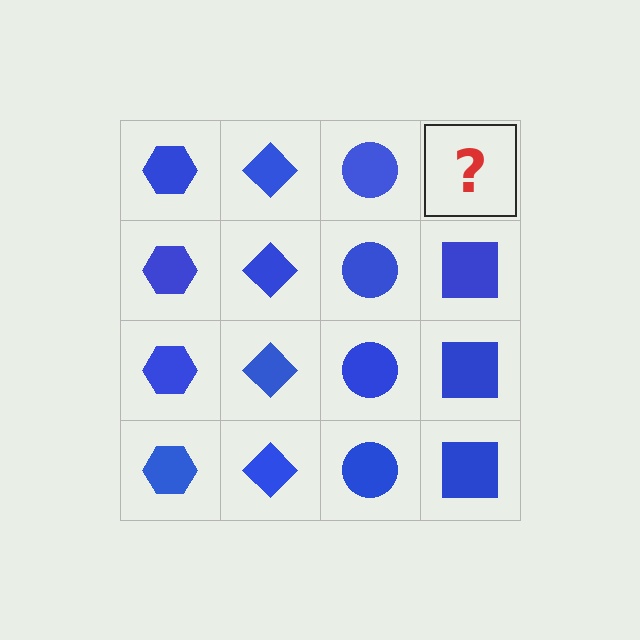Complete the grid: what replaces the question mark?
The question mark should be replaced with a blue square.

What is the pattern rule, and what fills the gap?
The rule is that each column has a consistent shape. The gap should be filled with a blue square.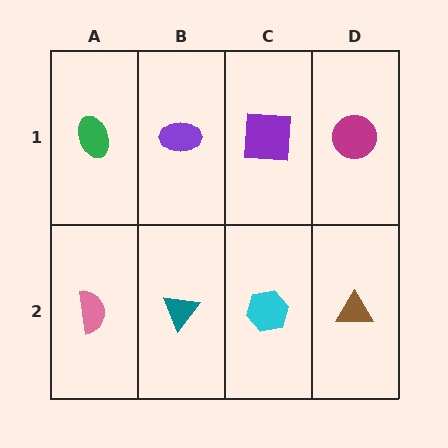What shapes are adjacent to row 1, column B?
A teal triangle (row 2, column B), a green ellipse (row 1, column A), a purple square (row 1, column C).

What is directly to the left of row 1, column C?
A purple ellipse.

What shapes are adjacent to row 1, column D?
A brown triangle (row 2, column D), a purple square (row 1, column C).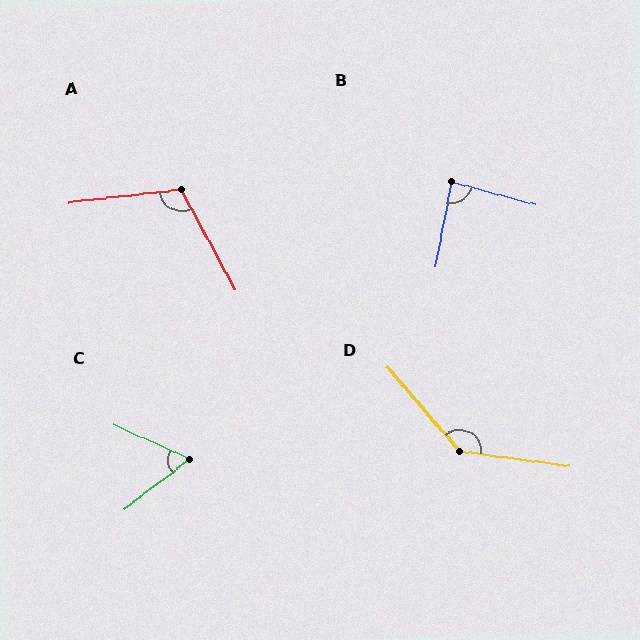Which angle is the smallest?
C, at approximately 61 degrees.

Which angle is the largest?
D, at approximately 138 degrees.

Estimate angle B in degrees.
Approximately 86 degrees.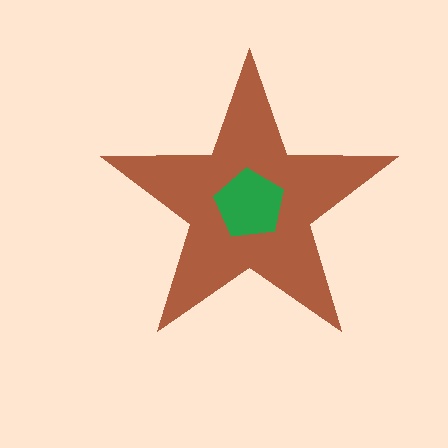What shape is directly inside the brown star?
The green pentagon.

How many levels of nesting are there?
2.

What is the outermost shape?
The brown star.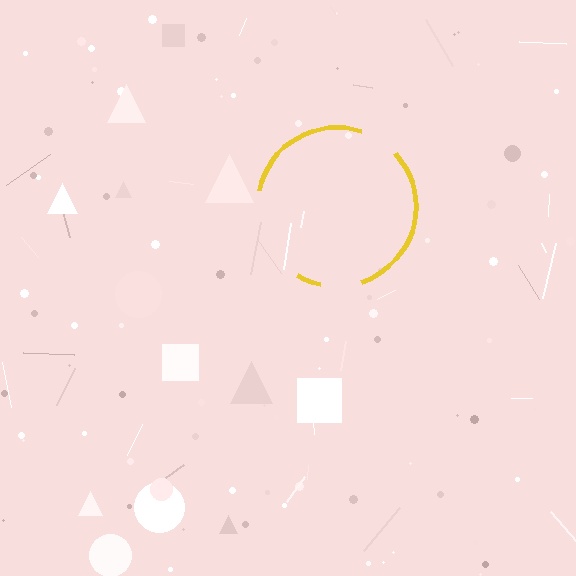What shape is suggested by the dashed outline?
The dashed outline suggests a circle.